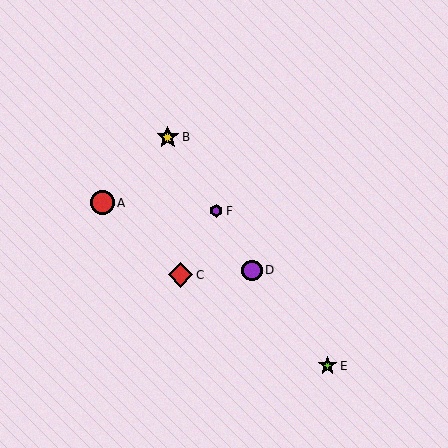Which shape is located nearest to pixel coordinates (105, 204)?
The red circle (labeled A) at (102, 203) is nearest to that location.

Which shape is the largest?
The red diamond (labeled C) is the largest.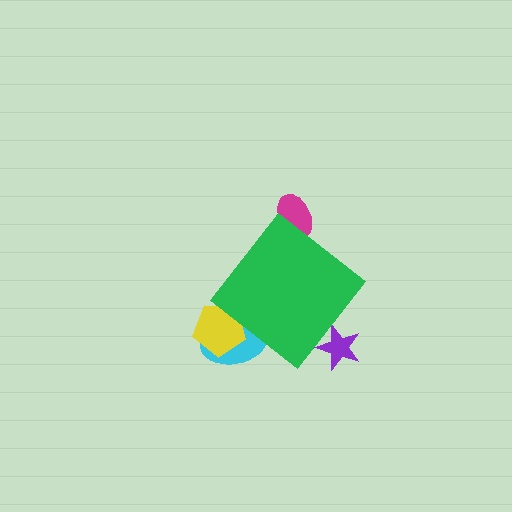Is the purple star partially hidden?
Yes, the purple star is partially hidden behind the green diamond.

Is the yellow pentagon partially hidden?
Yes, the yellow pentagon is partially hidden behind the green diamond.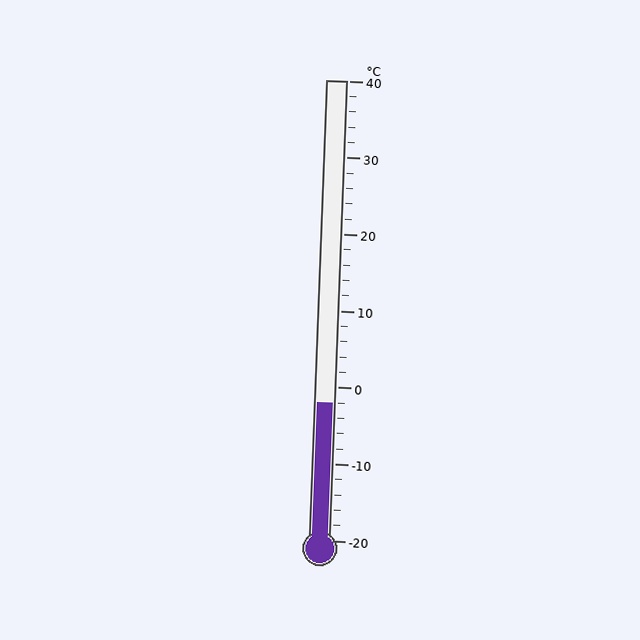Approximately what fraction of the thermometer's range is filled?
The thermometer is filled to approximately 30% of its range.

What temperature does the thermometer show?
The thermometer shows approximately -2°C.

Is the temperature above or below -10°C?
The temperature is above -10°C.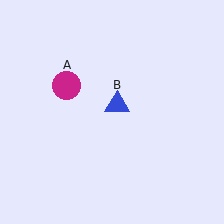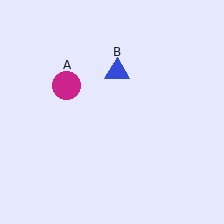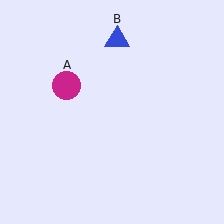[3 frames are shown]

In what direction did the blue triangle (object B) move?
The blue triangle (object B) moved up.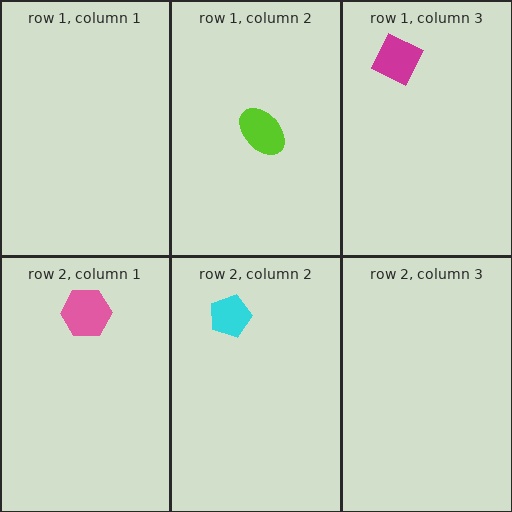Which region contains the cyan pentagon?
The row 2, column 2 region.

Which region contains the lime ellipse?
The row 1, column 2 region.